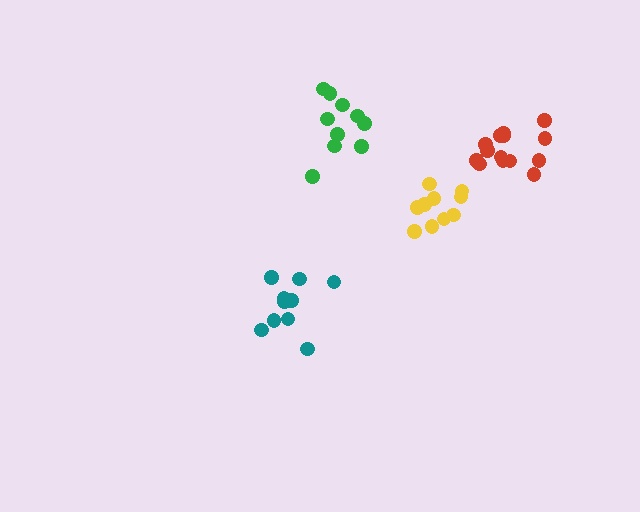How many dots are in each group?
Group 1: 10 dots, Group 2: 10 dots, Group 3: 10 dots, Group 4: 14 dots (44 total).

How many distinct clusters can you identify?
There are 4 distinct clusters.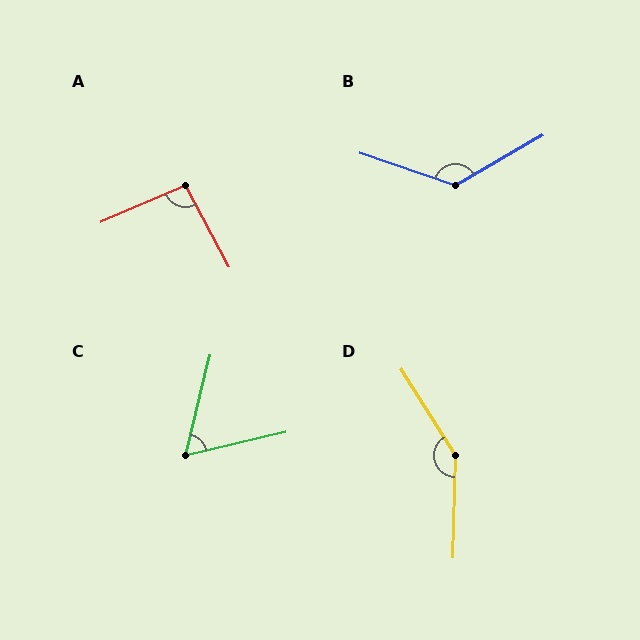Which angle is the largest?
D, at approximately 147 degrees.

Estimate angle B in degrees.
Approximately 132 degrees.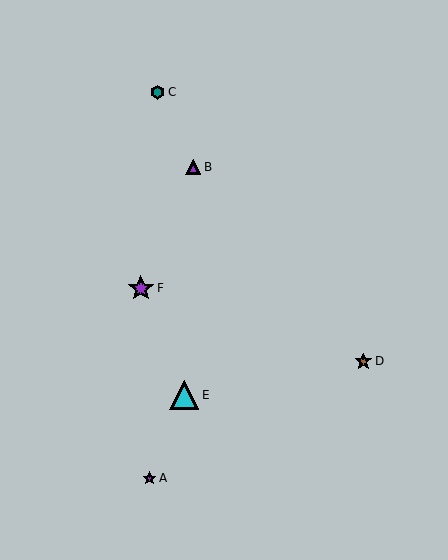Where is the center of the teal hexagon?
The center of the teal hexagon is at (158, 92).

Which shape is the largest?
The cyan triangle (labeled E) is the largest.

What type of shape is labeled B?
Shape B is a purple triangle.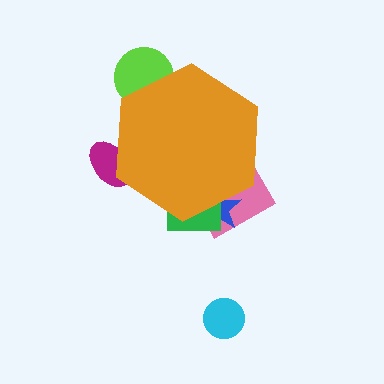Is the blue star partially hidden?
Yes, the blue star is partially hidden behind the orange hexagon.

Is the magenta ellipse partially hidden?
Yes, the magenta ellipse is partially hidden behind the orange hexagon.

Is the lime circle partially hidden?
Yes, the lime circle is partially hidden behind the orange hexagon.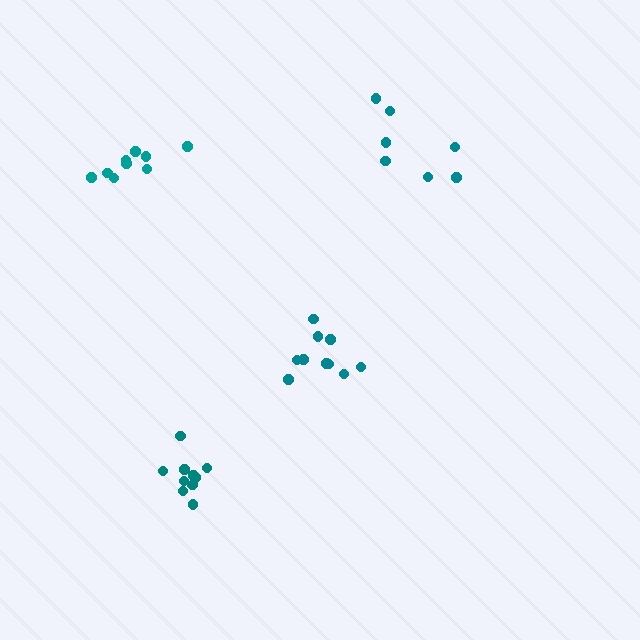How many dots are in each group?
Group 1: 9 dots, Group 2: 7 dots, Group 3: 10 dots, Group 4: 10 dots (36 total).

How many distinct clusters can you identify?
There are 4 distinct clusters.